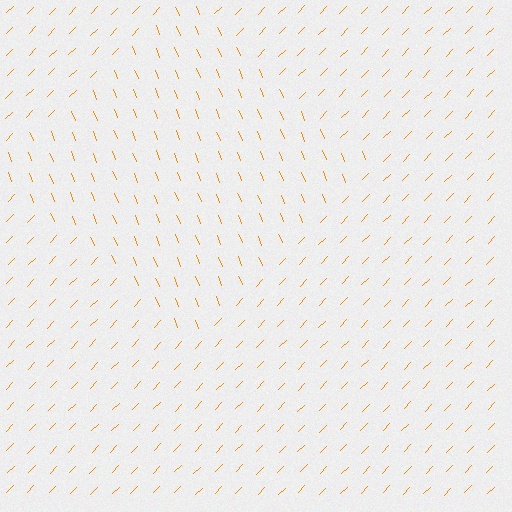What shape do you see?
I see a diamond.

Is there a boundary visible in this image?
Yes, there is a texture boundary formed by a change in line orientation.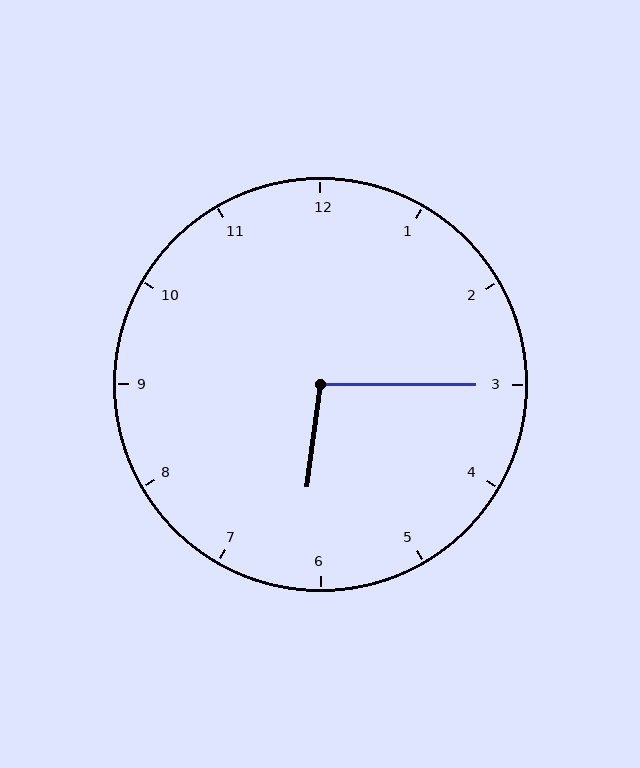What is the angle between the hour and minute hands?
Approximately 98 degrees.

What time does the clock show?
6:15.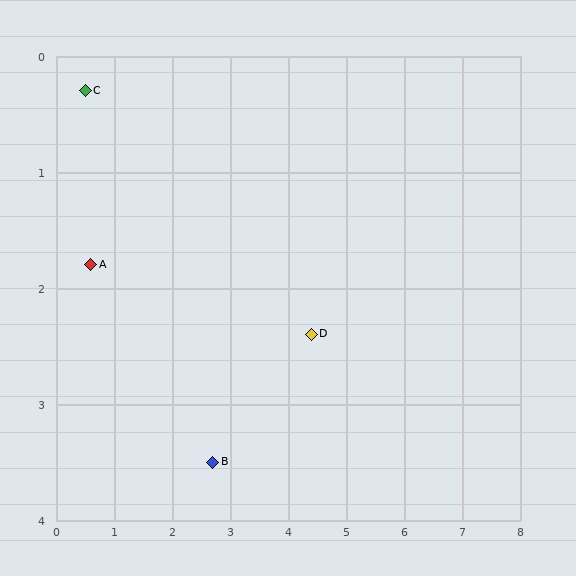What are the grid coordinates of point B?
Point B is at approximately (2.7, 3.5).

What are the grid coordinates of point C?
Point C is at approximately (0.5, 0.3).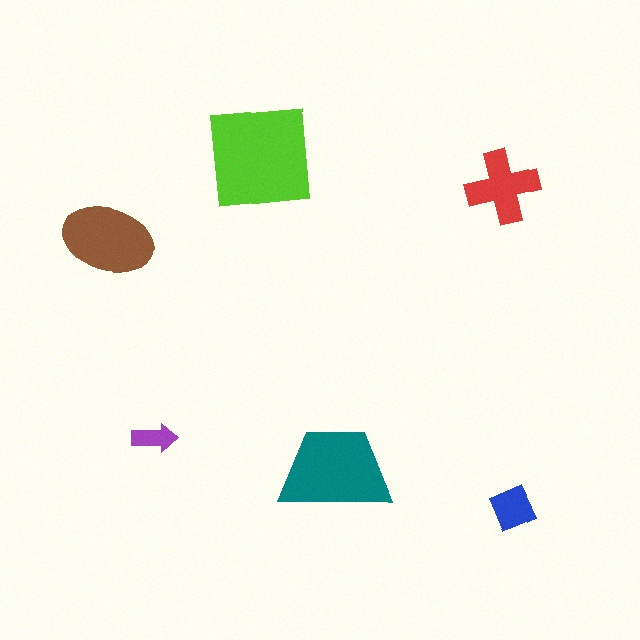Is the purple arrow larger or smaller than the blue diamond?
Smaller.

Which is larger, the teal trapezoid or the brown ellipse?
The teal trapezoid.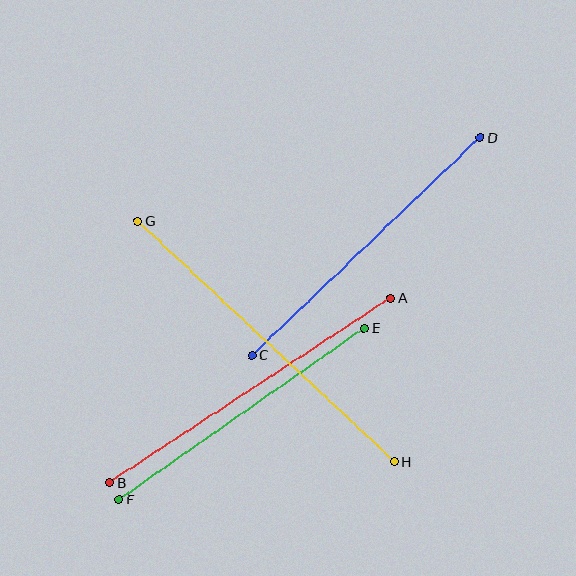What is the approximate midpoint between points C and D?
The midpoint is at approximately (366, 246) pixels.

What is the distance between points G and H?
The distance is approximately 351 pixels.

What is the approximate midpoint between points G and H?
The midpoint is at approximately (266, 341) pixels.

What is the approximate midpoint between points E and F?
The midpoint is at approximately (242, 414) pixels.